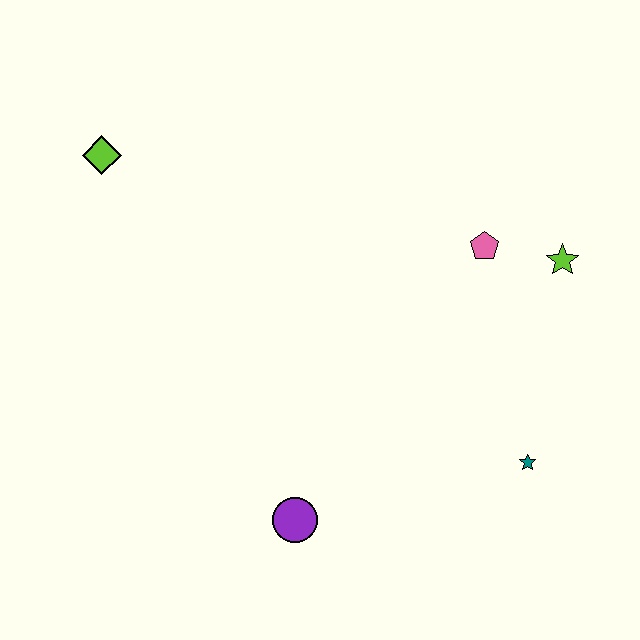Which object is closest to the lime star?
The pink pentagon is closest to the lime star.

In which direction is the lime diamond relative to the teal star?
The lime diamond is to the left of the teal star.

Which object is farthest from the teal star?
The lime diamond is farthest from the teal star.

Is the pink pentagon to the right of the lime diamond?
Yes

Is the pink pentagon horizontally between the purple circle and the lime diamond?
No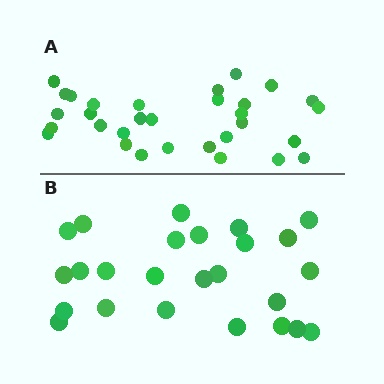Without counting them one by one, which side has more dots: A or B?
Region A (the top region) has more dots.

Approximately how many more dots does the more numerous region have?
Region A has about 6 more dots than region B.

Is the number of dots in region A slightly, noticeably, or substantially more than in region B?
Region A has only slightly more — the two regions are fairly close. The ratio is roughly 1.2 to 1.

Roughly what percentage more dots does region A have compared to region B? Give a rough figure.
About 25% more.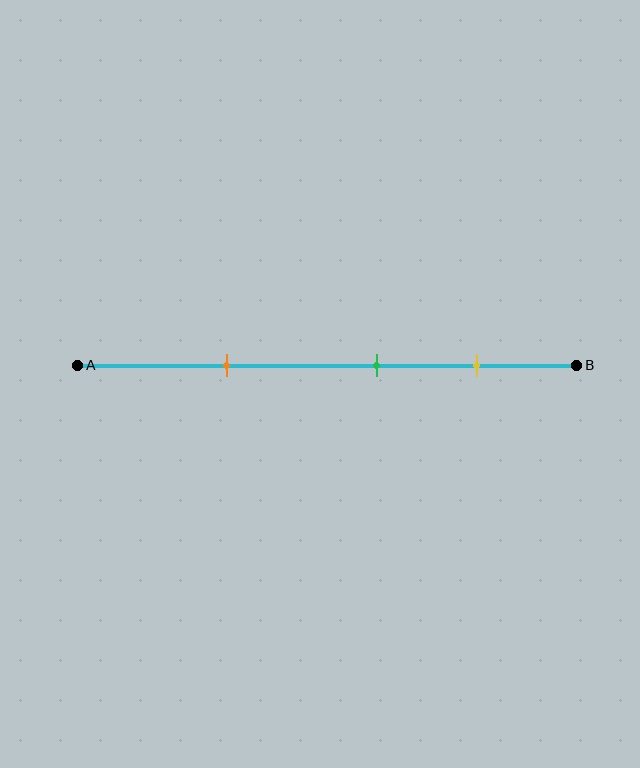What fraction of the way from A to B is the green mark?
The green mark is approximately 60% (0.6) of the way from A to B.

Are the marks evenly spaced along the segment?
Yes, the marks are approximately evenly spaced.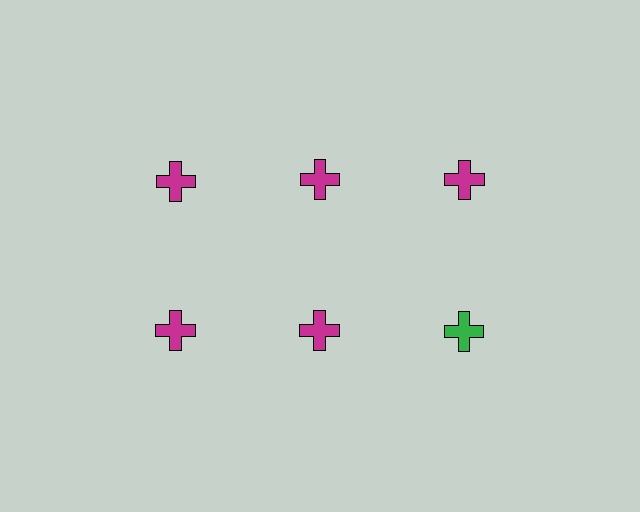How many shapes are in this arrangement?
There are 6 shapes arranged in a grid pattern.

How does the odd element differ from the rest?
It has a different color: green instead of magenta.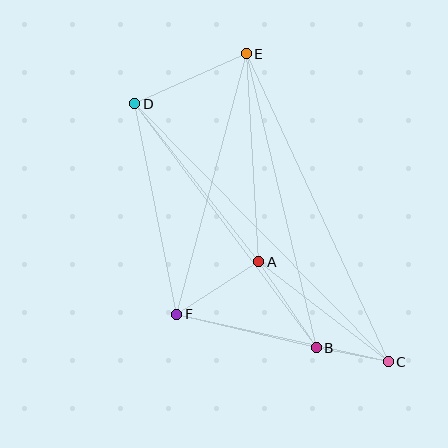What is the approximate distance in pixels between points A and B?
The distance between A and B is approximately 103 pixels.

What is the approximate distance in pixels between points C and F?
The distance between C and F is approximately 217 pixels.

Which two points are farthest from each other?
Points C and D are farthest from each other.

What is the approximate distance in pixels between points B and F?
The distance between B and F is approximately 143 pixels.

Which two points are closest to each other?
Points B and C are closest to each other.